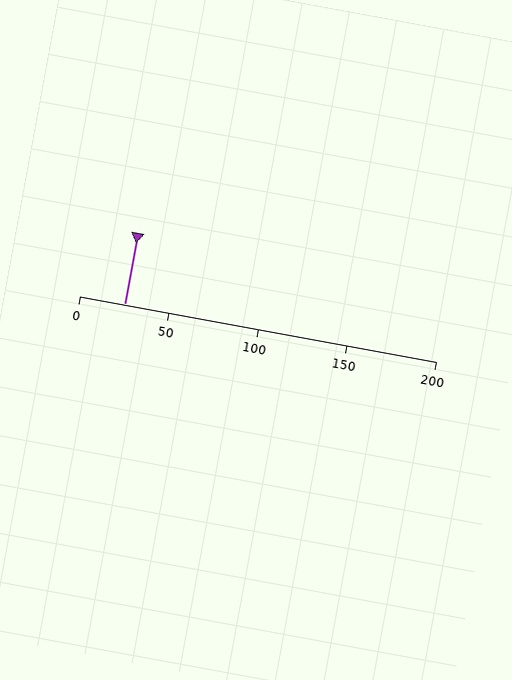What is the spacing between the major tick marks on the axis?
The major ticks are spaced 50 apart.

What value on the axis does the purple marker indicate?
The marker indicates approximately 25.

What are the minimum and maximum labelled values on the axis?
The axis runs from 0 to 200.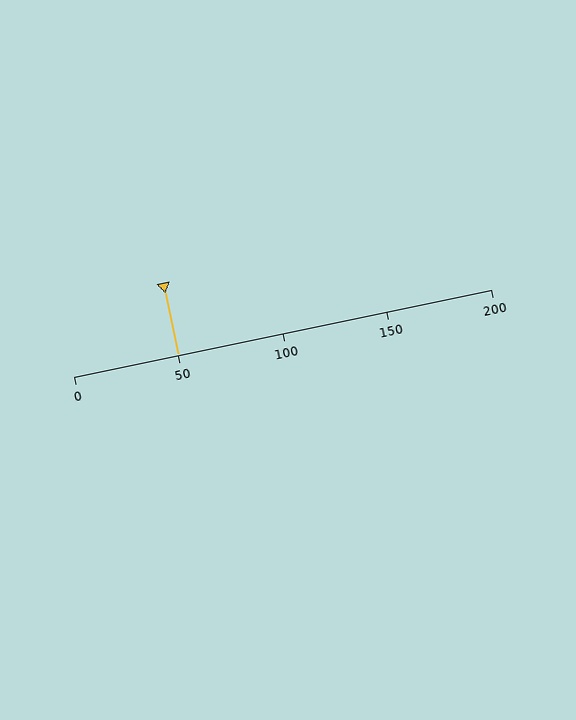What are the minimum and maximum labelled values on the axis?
The axis runs from 0 to 200.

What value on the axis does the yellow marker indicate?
The marker indicates approximately 50.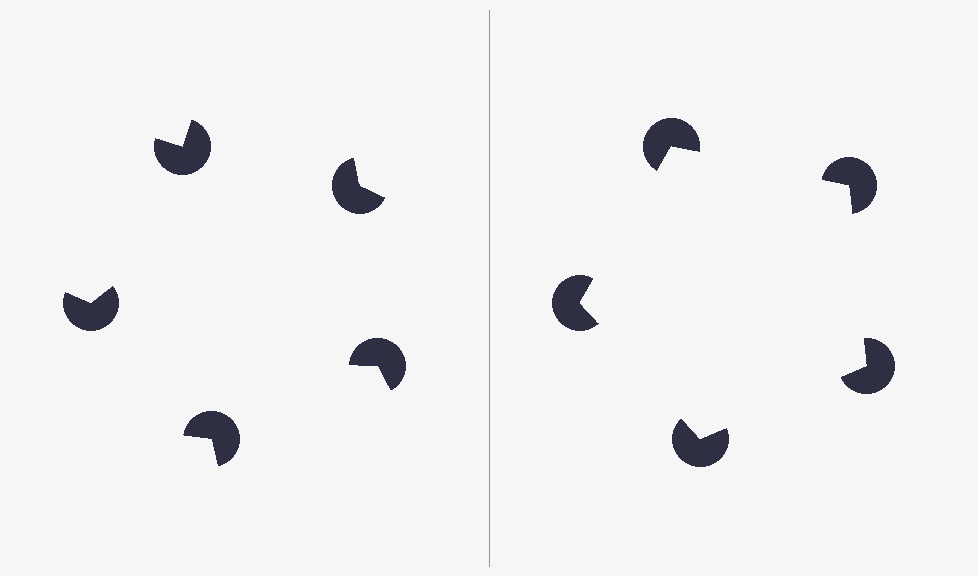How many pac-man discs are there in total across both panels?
10 — 5 on each side.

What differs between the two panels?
The pac-man discs are positioned identically on both sides; only the wedge orientations differ. On the right they align to a pentagon; on the left they are misaligned.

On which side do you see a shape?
An illusory pentagon appears on the right side. On the left side the wedge cuts are rotated, so no coherent shape forms.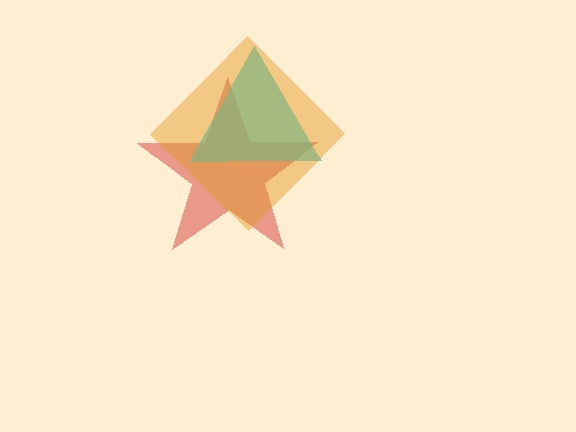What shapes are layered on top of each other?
The layered shapes are: a red star, a cyan triangle, an orange diamond.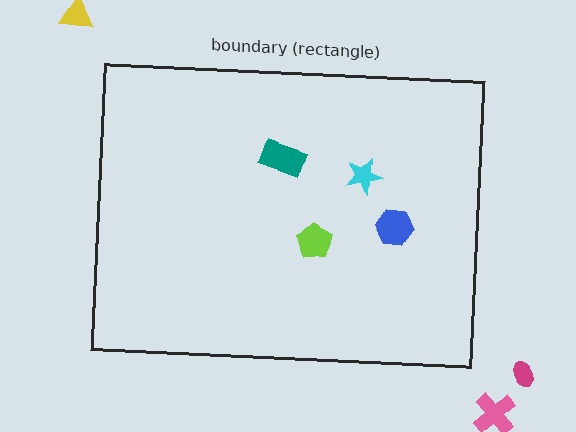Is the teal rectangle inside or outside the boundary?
Inside.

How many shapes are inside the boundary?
4 inside, 3 outside.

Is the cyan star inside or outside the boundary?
Inside.